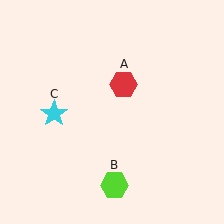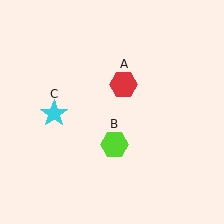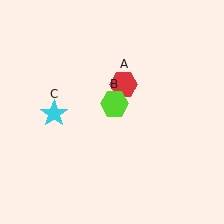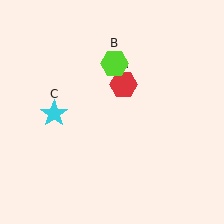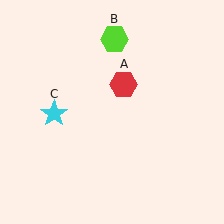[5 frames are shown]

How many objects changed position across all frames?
1 object changed position: lime hexagon (object B).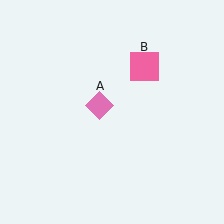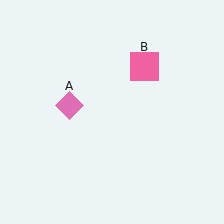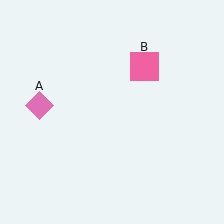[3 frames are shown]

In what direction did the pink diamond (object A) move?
The pink diamond (object A) moved left.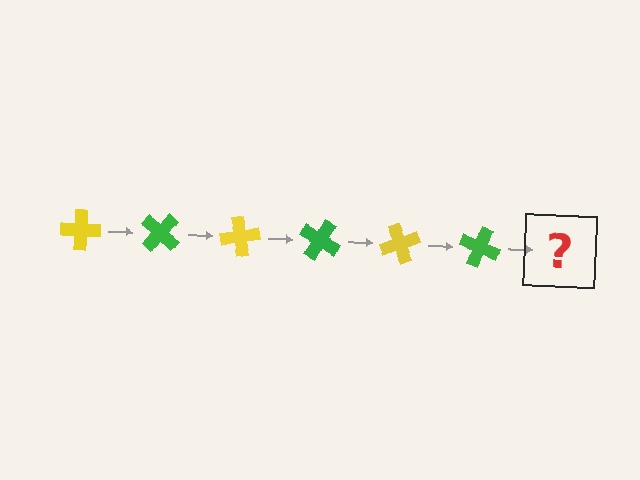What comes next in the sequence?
The next element should be a yellow cross, rotated 240 degrees from the start.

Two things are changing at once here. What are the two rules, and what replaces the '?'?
The two rules are that it rotates 40 degrees each step and the color cycles through yellow and green. The '?' should be a yellow cross, rotated 240 degrees from the start.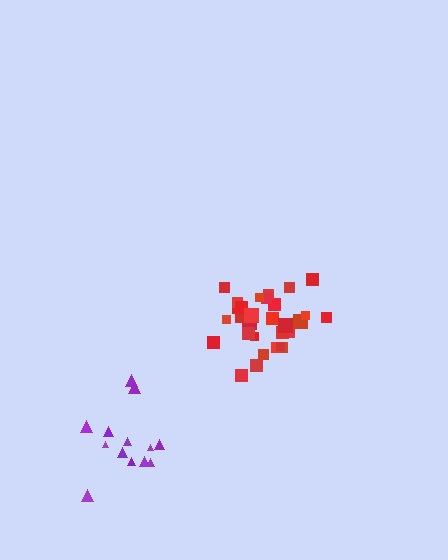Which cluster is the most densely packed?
Red.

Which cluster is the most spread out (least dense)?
Purple.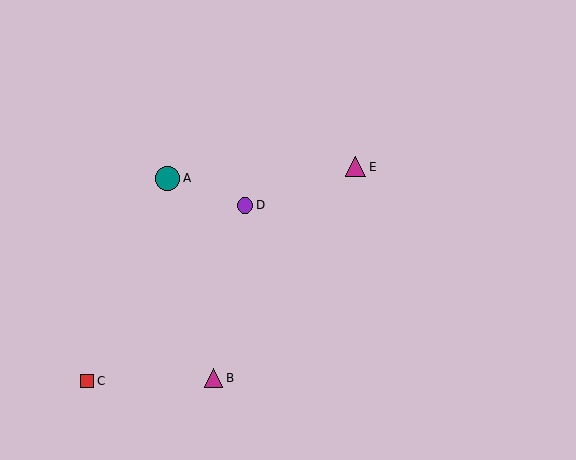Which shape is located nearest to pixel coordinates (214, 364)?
The magenta triangle (labeled B) at (213, 378) is nearest to that location.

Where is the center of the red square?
The center of the red square is at (87, 381).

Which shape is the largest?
The teal circle (labeled A) is the largest.